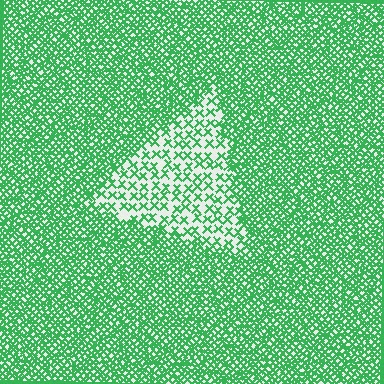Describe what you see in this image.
The image contains small green elements arranged at two different densities. A triangle-shaped region is visible where the elements are less densely packed than the surrounding area.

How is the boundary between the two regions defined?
The boundary is defined by a change in element density (approximately 2.7x ratio). All elements are the same color, size, and shape.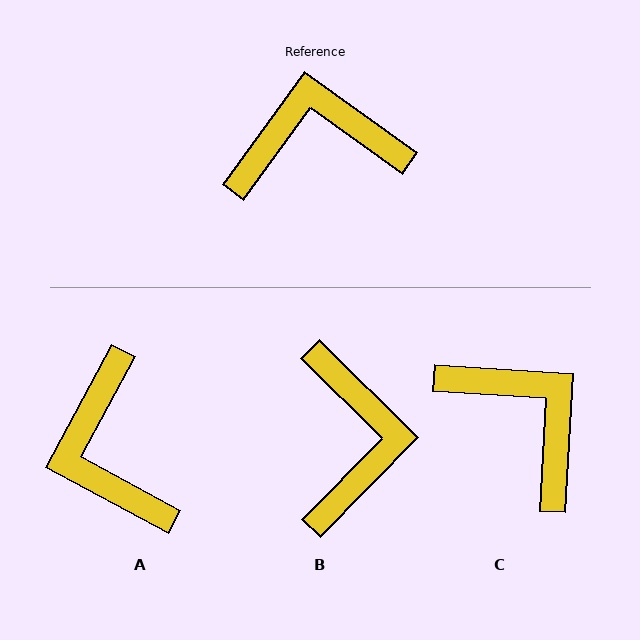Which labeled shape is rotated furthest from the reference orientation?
B, about 99 degrees away.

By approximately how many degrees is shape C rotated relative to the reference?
Approximately 58 degrees clockwise.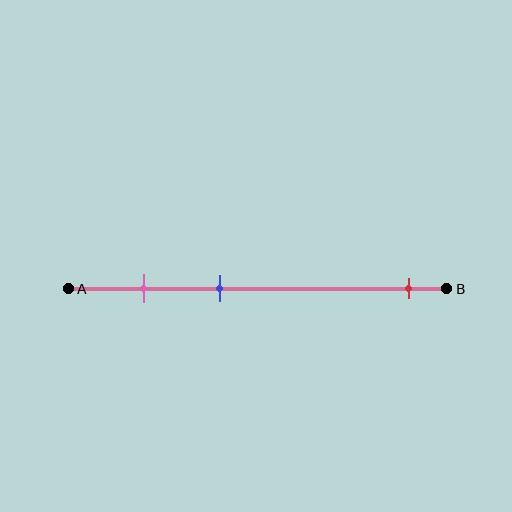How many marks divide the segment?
There are 3 marks dividing the segment.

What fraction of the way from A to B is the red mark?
The red mark is approximately 90% (0.9) of the way from A to B.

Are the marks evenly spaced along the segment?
No, the marks are not evenly spaced.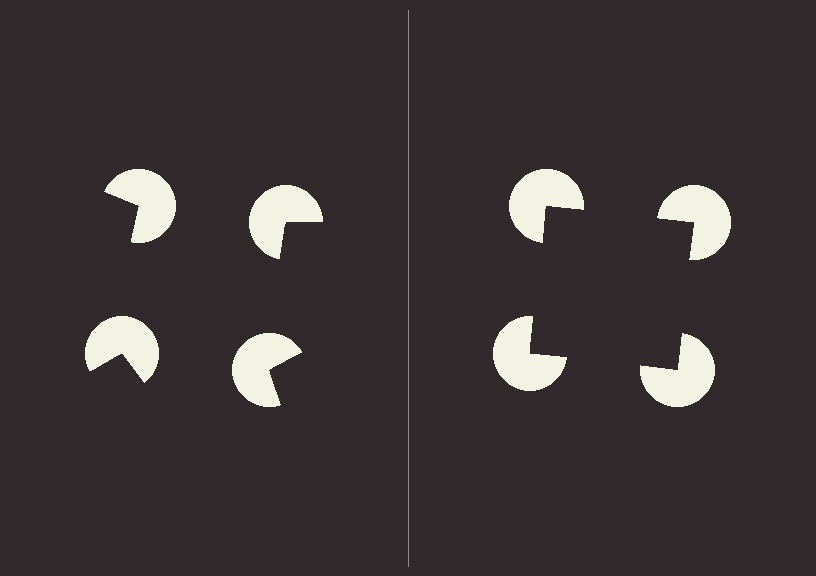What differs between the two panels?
The pac-man discs are positioned identically on both sides; only the wedge orientations differ. On the right they align to a square; on the left they are misaligned.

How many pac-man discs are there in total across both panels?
8 — 4 on each side.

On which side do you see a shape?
An illusory square appears on the right side. On the left side the wedge cuts are rotated, so no coherent shape forms.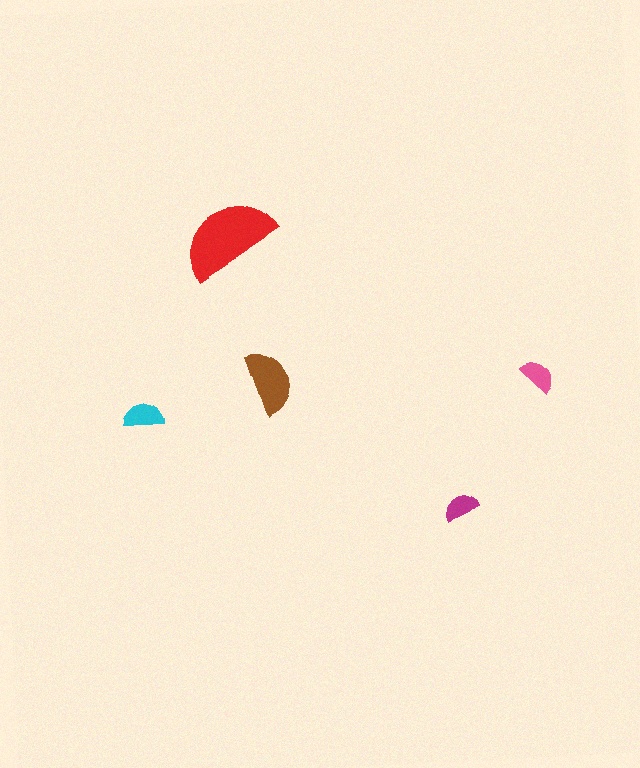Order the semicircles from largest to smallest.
the red one, the brown one, the cyan one, the pink one, the magenta one.